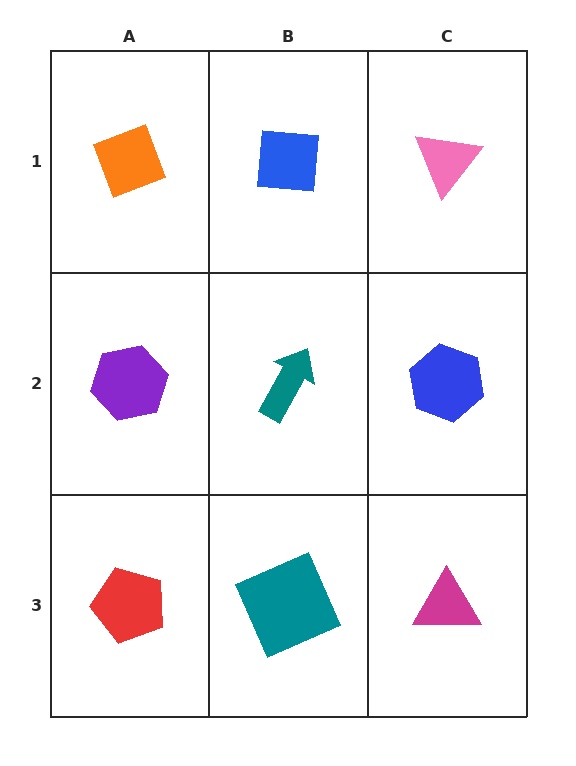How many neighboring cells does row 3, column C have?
2.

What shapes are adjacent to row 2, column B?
A blue square (row 1, column B), a teal square (row 3, column B), a purple hexagon (row 2, column A), a blue hexagon (row 2, column C).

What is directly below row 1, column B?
A teal arrow.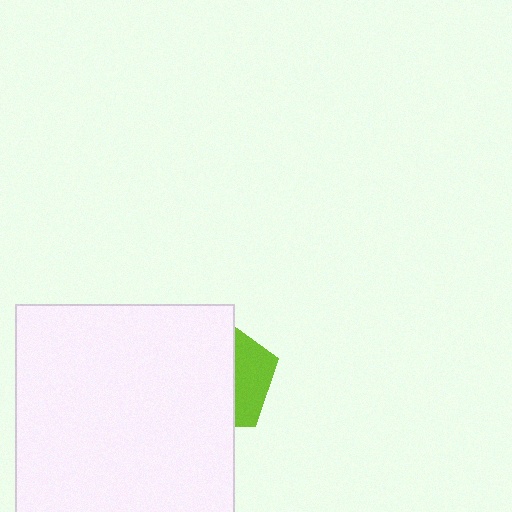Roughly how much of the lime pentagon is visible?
A small part of it is visible (roughly 32%).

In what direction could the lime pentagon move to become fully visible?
The lime pentagon could move right. That would shift it out from behind the white rectangle entirely.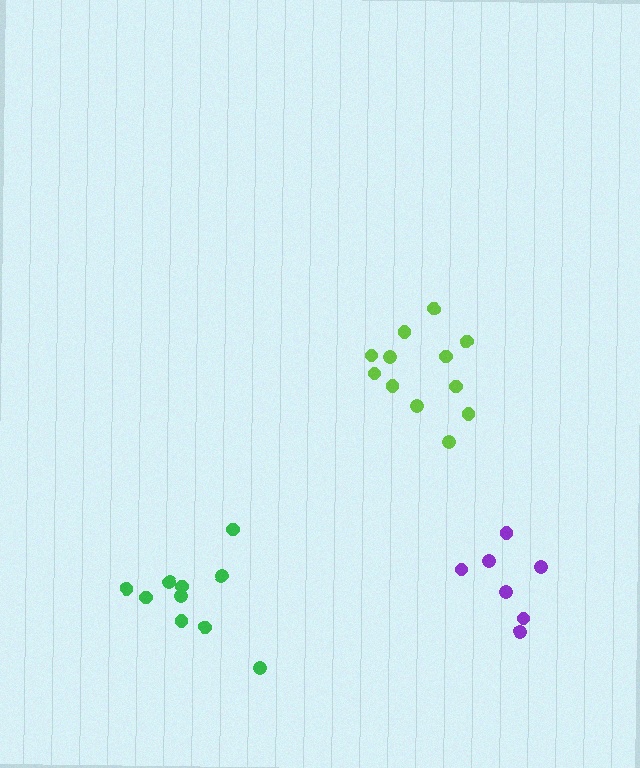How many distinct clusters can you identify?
There are 3 distinct clusters.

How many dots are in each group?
Group 1: 12 dots, Group 2: 7 dots, Group 3: 10 dots (29 total).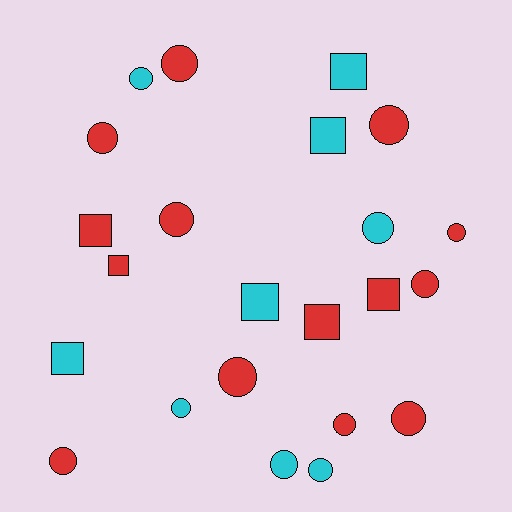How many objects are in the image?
There are 23 objects.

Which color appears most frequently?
Red, with 14 objects.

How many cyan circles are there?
There are 5 cyan circles.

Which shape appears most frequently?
Circle, with 15 objects.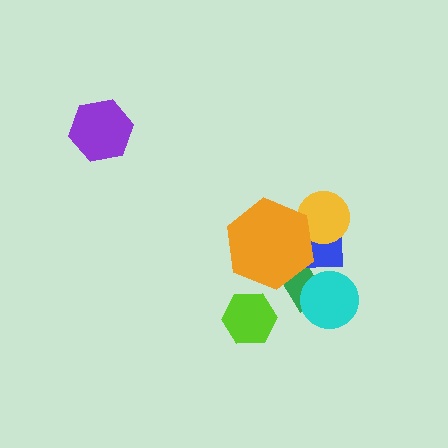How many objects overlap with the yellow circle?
2 objects overlap with the yellow circle.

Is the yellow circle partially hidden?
Yes, it is partially covered by another shape.